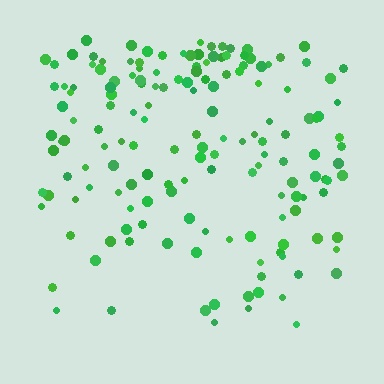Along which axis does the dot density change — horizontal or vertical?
Vertical.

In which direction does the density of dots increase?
From bottom to top, with the top side densest.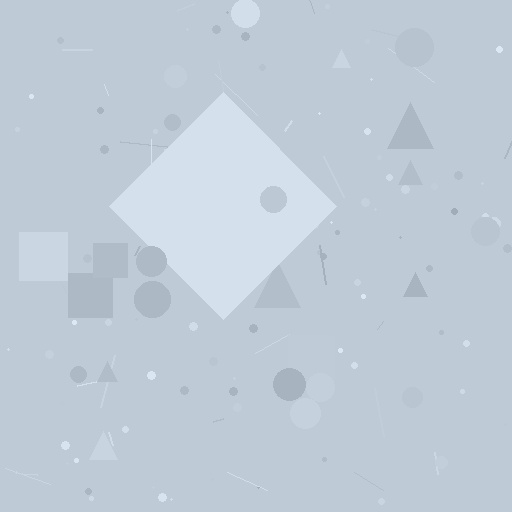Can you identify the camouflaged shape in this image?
The camouflaged shape is a diamond.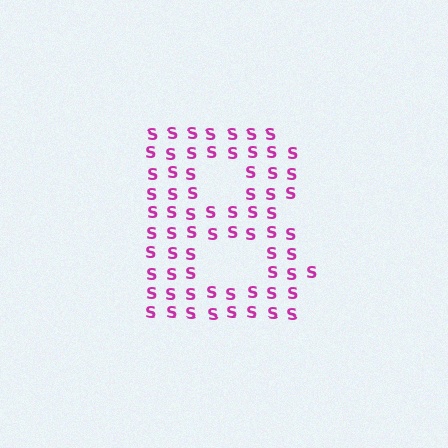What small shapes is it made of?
It is made of small letter S's.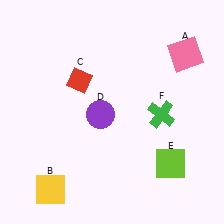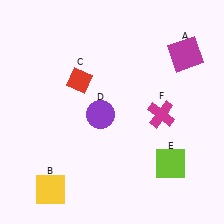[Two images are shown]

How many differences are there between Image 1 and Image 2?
There are 2 differences between the two images.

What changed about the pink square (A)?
In Image 1, A is pink. In Image 2, it changed to magenta.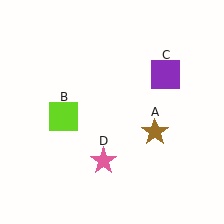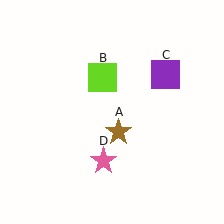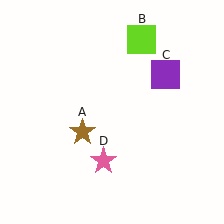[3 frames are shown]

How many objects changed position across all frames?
2 objects changed position: brown star (object A), lime square (object B).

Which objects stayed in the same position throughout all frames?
Purple square (object C) and pink star (object D) remained stationary.